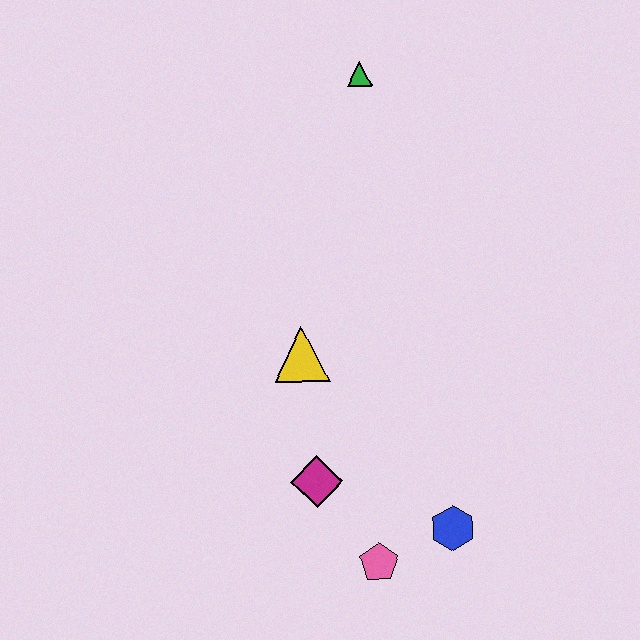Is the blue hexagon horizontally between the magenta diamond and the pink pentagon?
No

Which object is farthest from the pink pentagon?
The green triangle is farthest from the pink pentagon.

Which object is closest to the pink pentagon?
The blue hexagon is closest to the pink pentagon.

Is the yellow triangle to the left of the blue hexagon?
Yes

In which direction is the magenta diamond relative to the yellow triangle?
The magenta diamond is below the yellow triangle.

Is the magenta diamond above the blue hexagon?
Yes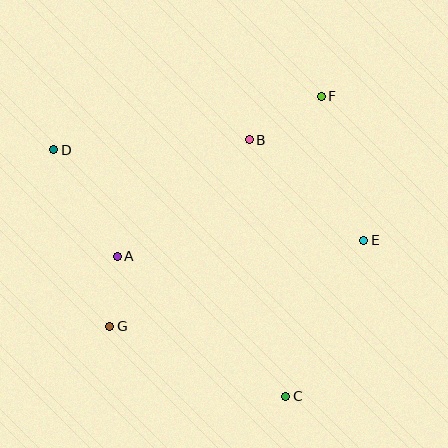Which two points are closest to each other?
Points A and G are closest to each other.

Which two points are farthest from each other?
Points C and D are farthest from each other.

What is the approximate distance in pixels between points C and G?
The distance between C and G is approximately 190 pixels.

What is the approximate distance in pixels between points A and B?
The distance between A and B is approximately 176 pixels.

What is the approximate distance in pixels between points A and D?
The distance between A and D is approximately 124 pixels.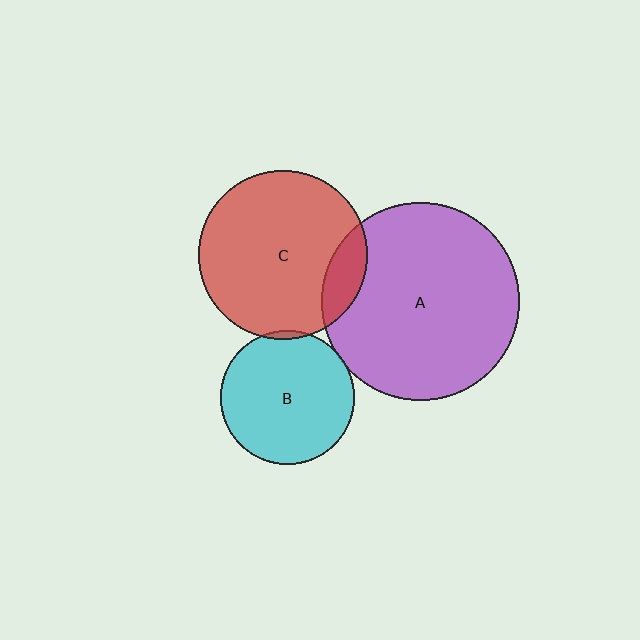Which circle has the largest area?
Circle A (purple).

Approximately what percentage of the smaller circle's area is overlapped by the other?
Approximately 5%.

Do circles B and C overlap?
Yes.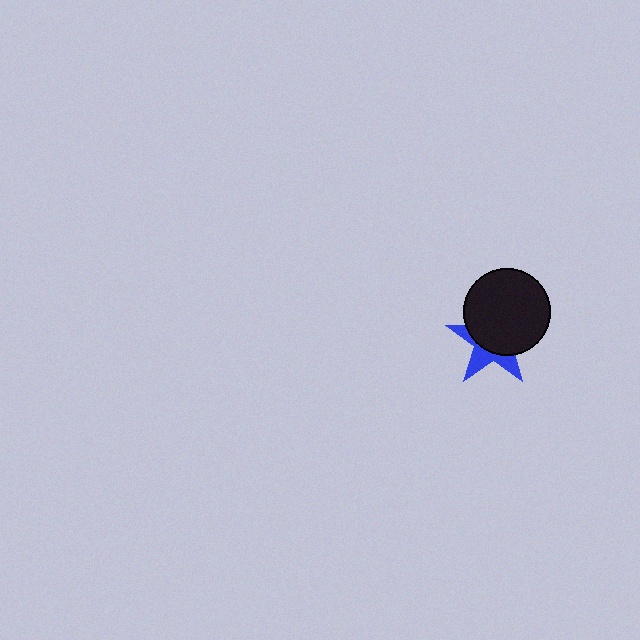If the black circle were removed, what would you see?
You would see the complete blue star.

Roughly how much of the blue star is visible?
A small part of it is visible (roughly 37%).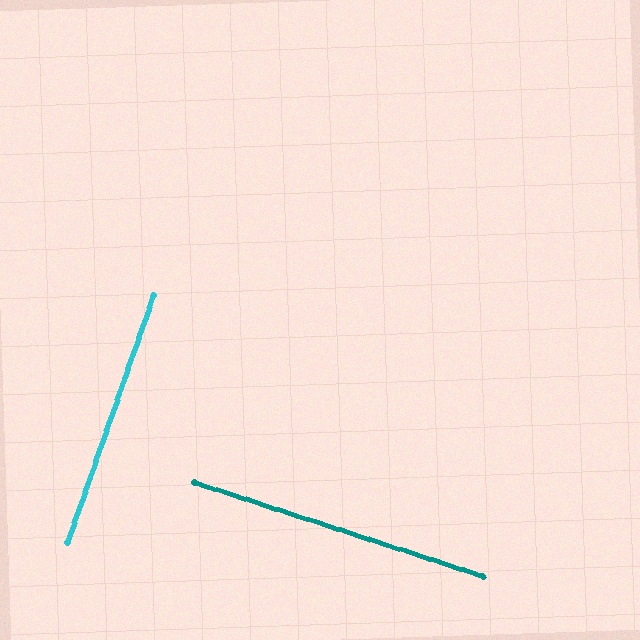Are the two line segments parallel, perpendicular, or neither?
Perpendicular — they meet at approximately 89°.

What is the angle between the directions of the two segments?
Approximately 89 degrees.